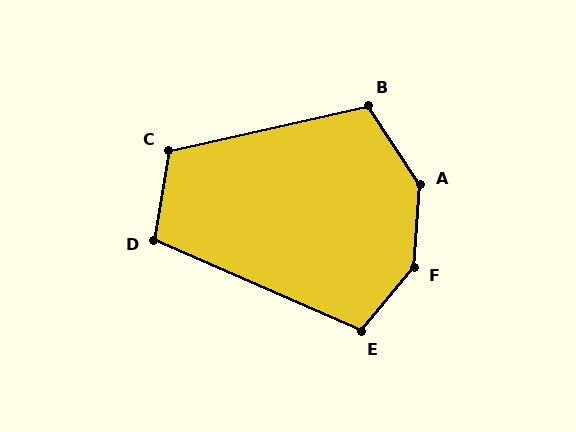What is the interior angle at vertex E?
Approximately 106 degrees (obtuse).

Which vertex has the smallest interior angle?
D, at approximately 104 degrees.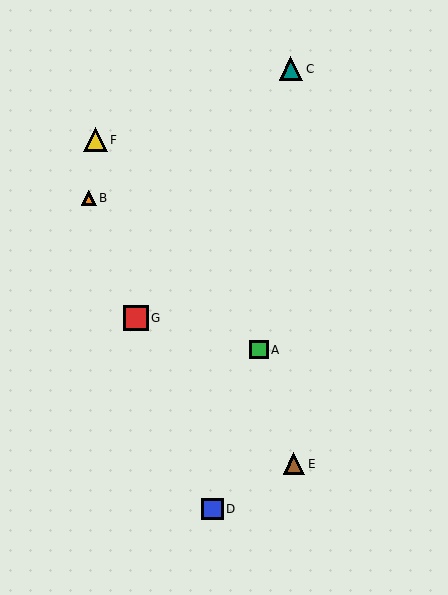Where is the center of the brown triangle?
The center of the brown triangle is at (294, 464).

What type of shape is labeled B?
Shape B is an orange triangle.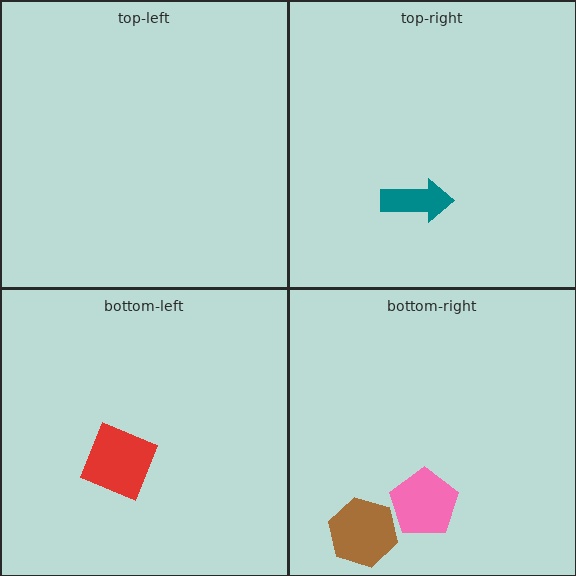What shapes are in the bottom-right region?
The pink pentagon, the brown hexagon.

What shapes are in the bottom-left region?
The red diamond.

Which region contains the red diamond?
The bottom-left region.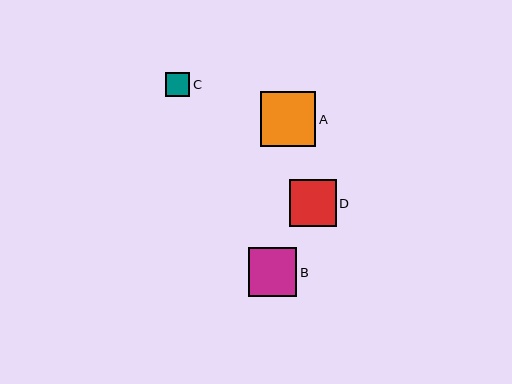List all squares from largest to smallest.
From largest to smallest: A, B, D, C.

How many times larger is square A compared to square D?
Square A is approximately 1.2 times the size of square D.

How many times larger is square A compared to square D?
Square A is approximately 1.2 times the size of square D.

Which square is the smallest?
Square C is the smallest with a size of approximately 24 pixels.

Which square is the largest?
Square A is the largest with a size of approximately 55 pixels.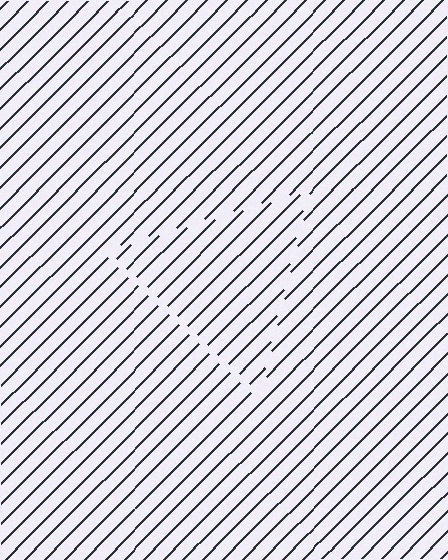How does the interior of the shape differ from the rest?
The interior of the shape contains the same grating, shifted by half a period — the contour is defined by the phase discontinuity where line-ends from the inner and outer gratings abut.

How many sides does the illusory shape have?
3 sides — the line-ends trace a triangle.